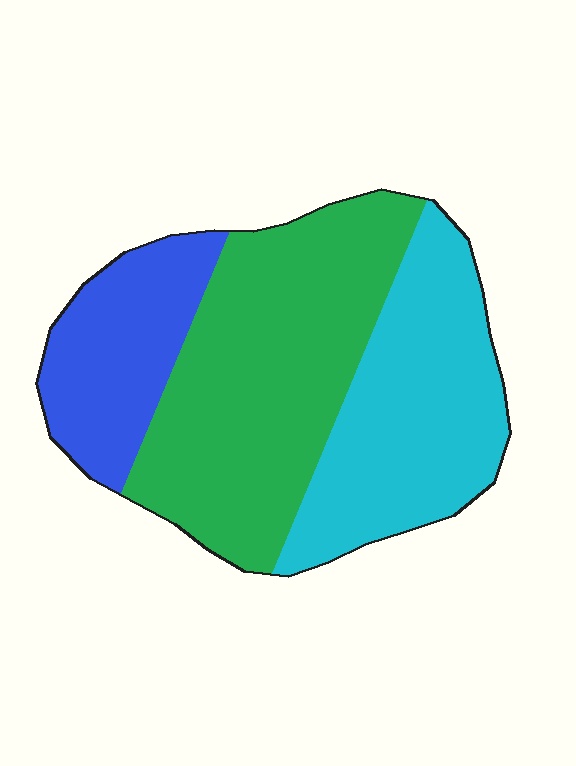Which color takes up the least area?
Blue, at roughly 20%.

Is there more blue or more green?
Green.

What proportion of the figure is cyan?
Cyan covers roughly 35% of the figure.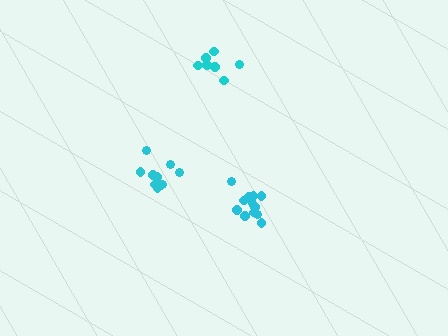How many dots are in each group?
Group 1: 7 dots, Group 2: 12 dots, Group 3: 10 dots (29 total).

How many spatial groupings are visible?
There are 3 spatial groupings.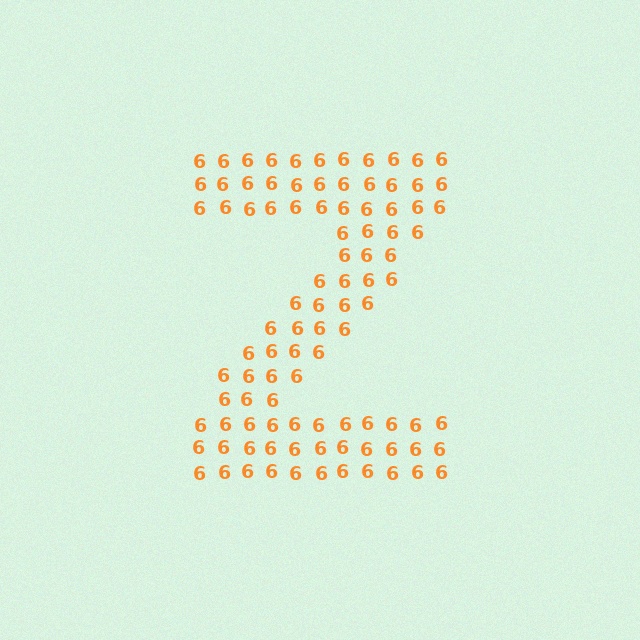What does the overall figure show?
The overall figure shows the letter Z.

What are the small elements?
The small elements are digit 6's.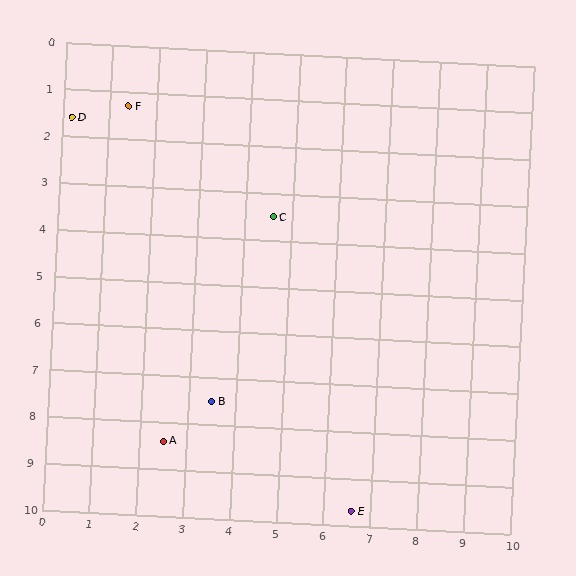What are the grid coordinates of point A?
Point A is at approximately (2.5, 8.4).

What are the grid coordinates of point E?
Point E is at approximately (6.6, 9.7).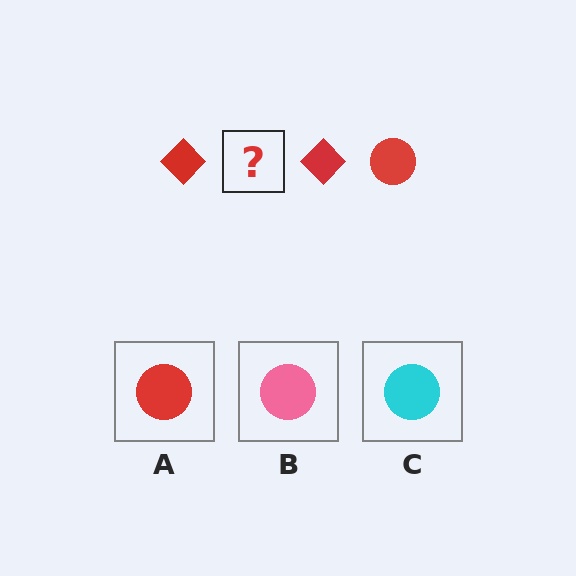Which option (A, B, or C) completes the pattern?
A.